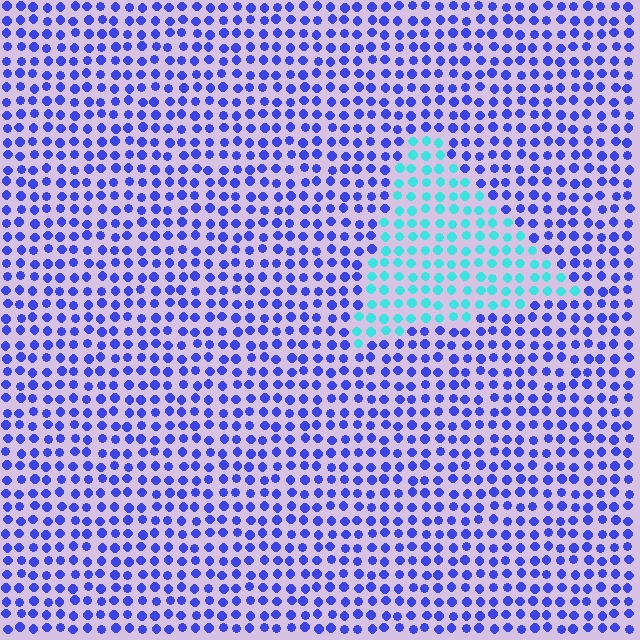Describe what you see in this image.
The image is filled with small blue elements in a uniform arrangement. A triangle-shaped region is visible where the elements are tinted to a slightly different hue, forming a subtle color boundary.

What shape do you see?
I see a triangle.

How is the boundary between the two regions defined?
The boundary is defined purely by a slight shift in hue (about 58 degrees). Spacing, size, and orientation are identical on both sides.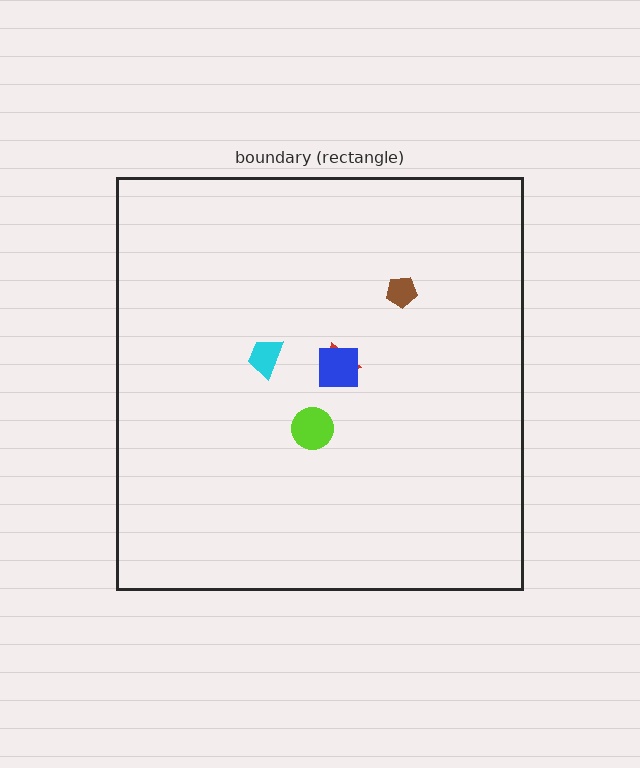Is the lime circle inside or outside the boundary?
Inside.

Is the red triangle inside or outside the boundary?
Inside.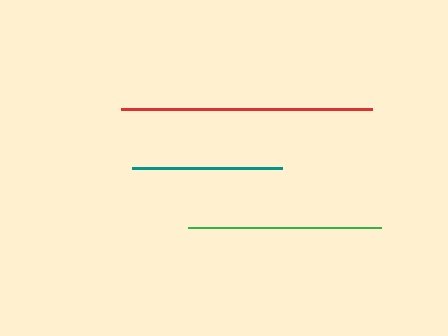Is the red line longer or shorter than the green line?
The red line is longer than the green line.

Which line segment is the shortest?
The teal line is the shortest at approximately 150 pixels.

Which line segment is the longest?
The red line is the longest at approximately 251 pixels.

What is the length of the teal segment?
The teal segment is approximately 150 pixels long.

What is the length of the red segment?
The red segment is approximately 251 pixels long.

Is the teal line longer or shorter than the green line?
The green line is longer than the teal line.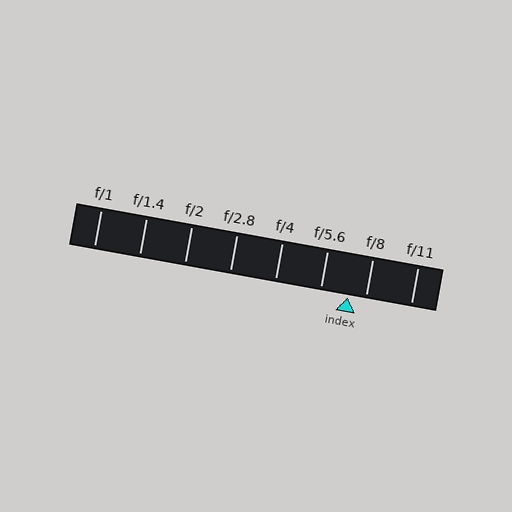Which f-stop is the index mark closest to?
The index mark is closest to f/8.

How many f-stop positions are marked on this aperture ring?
There are 8 f-stop positions marked.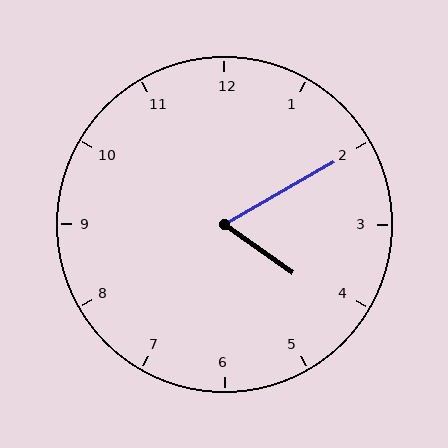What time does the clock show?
4:10.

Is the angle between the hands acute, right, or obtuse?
It is acute.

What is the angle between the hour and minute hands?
Approximately 65 degrees.